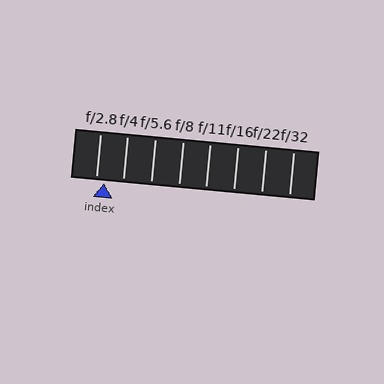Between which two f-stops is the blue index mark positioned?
The index mark is between f/2.8 and f/4.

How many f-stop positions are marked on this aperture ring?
There are 8 f-stop positions marked.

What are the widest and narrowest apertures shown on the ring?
The widest aperture shown is f/2.8 and the narrowest is f/32.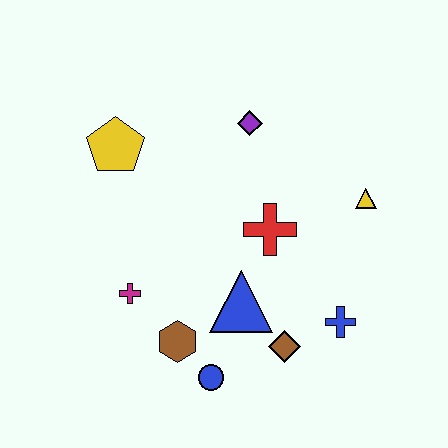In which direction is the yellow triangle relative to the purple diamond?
The yellow triangle is to the right of the purple diamond.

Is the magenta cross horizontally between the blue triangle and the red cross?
No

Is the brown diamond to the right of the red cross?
Yes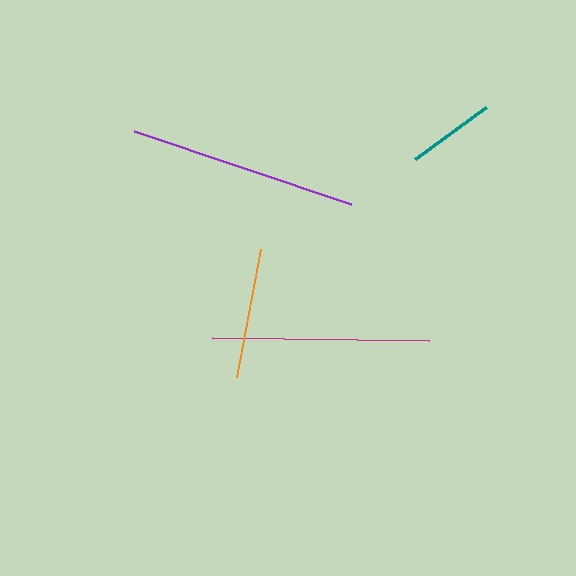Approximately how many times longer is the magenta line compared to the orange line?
The magenta line is approximately 1.7 times the length of the orange line.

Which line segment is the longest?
The purple line is the longest at approximately 229 pixels.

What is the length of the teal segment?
The teal segment is approximately 89 pixels long.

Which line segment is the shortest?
The teal line is the shortest at approximately 89 pixels.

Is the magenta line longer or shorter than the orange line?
The magenta line is longer than the orange line.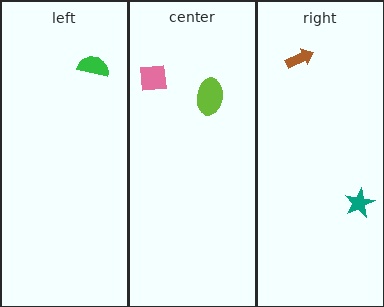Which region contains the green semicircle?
The left region.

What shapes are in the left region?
The green semicircle.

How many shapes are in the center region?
2.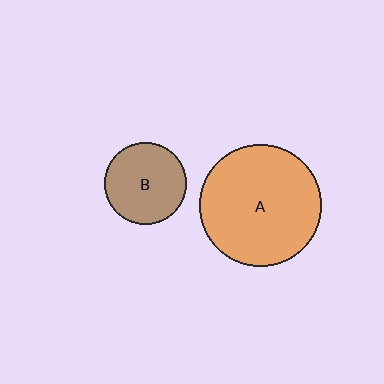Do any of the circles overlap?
No, none of the circles overlap.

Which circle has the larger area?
Circle A (orange).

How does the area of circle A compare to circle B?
Approximately 2.2 times.